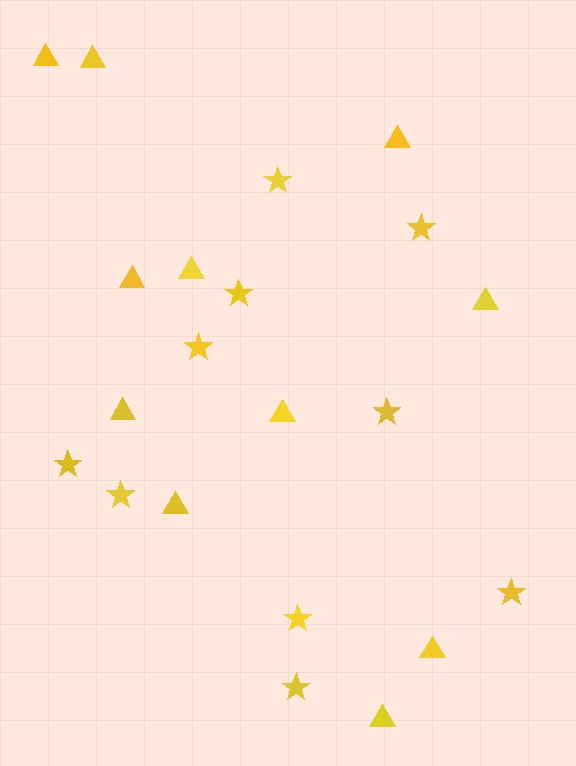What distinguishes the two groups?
There are 2 groups: one group of stars (10) and one group of triangles (11).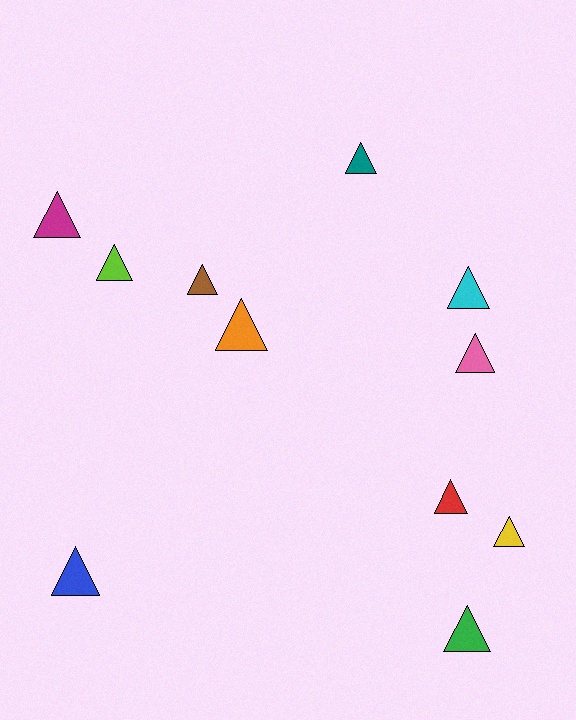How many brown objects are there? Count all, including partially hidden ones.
There is 1 brown object.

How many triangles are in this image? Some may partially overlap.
There are 11 triangles.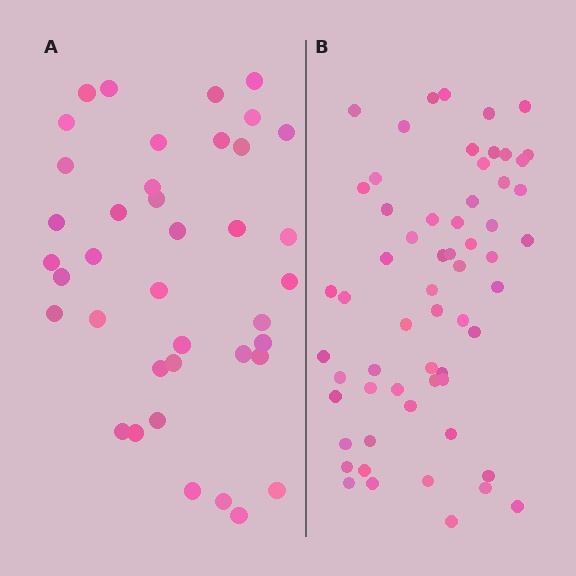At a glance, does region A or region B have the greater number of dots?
Region B (the right region) has more dots.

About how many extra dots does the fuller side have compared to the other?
Region B has approximately 20 more dots than region A.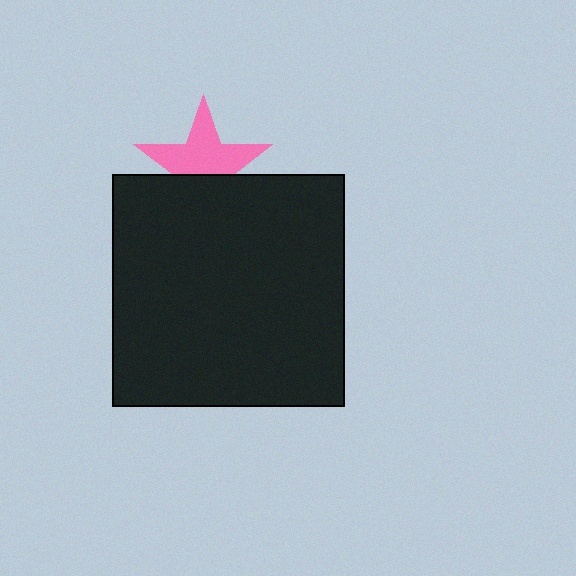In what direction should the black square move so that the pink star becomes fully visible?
The black square should move down. That is the shortest direction to clear the overlap and leave the pink star fully visible.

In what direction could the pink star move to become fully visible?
The pink star could move up. That would shift it out from behind the black square entirely.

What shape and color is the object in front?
The object in front is a black square.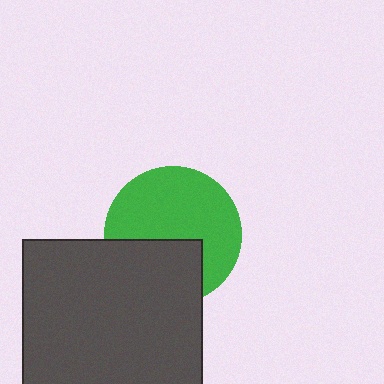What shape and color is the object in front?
The object in front is a dark gray square.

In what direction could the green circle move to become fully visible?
The green circle could move up. That would shift it out from behind the dark gray square entirely.